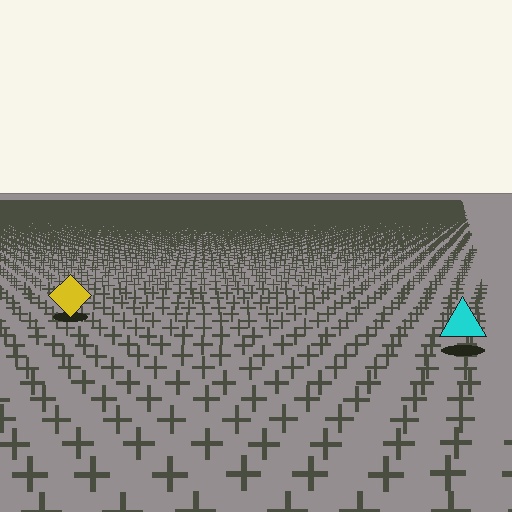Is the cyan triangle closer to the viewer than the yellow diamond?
Yes. The cyan triangle is closer — you can tell from the texture gradient: the ground texture is coarser near it.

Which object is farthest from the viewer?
The yellow diamond is farthest from the viewer. It appears smaller and the ground texture around it is denser.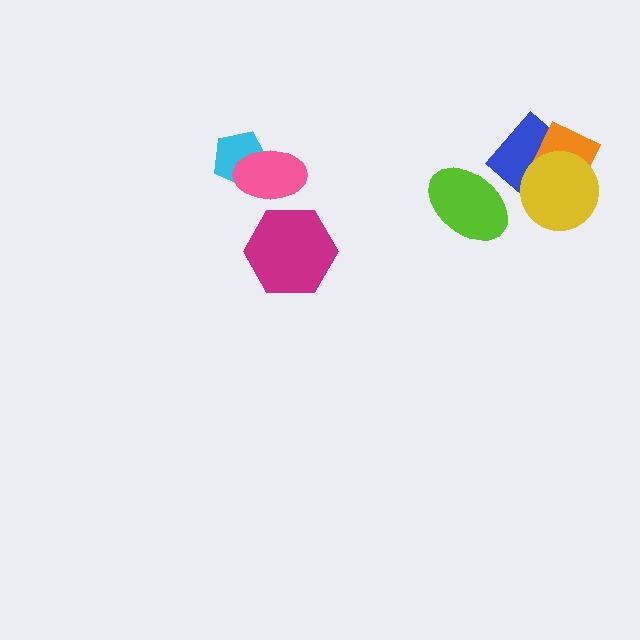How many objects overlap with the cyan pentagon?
1 object overlaps with the cyan pentagon.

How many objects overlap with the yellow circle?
2 objects overlap with the yellow circle.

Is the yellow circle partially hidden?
No, no other shape covers it.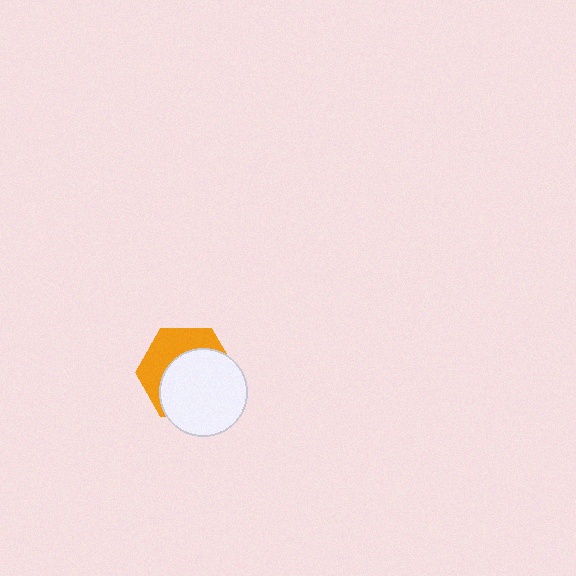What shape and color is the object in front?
The object in front is a white circle.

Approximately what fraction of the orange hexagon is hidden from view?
Roughly 60% of the orange hexagon is hidden behind the white circle.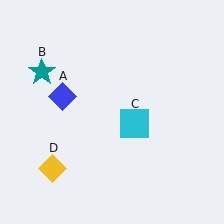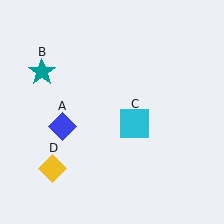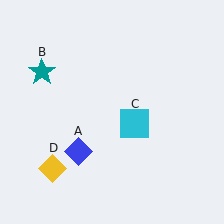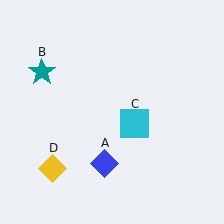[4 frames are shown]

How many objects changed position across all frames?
1 object changed position: blue diamond (object A).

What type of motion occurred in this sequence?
The blue diamond (object A) rotated counterclockwise around the center of the scene.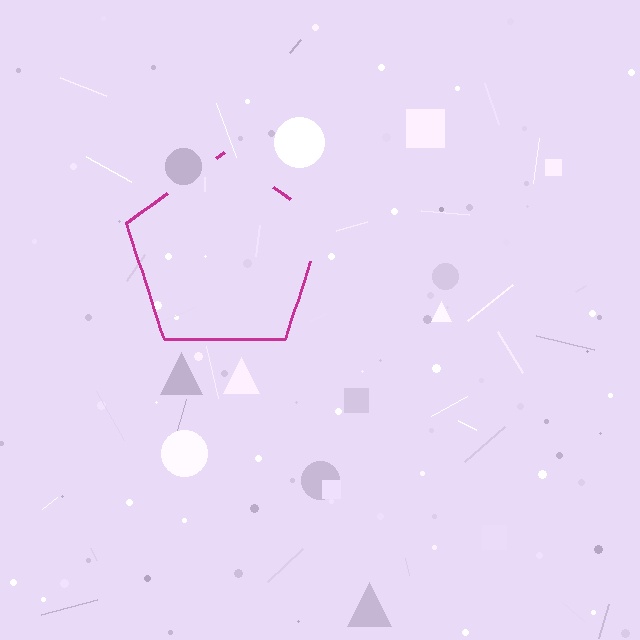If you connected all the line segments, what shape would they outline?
They would outline a pentagon.